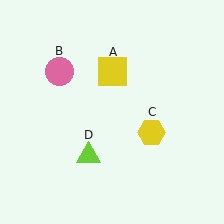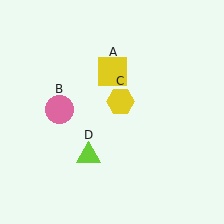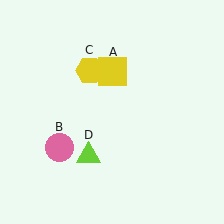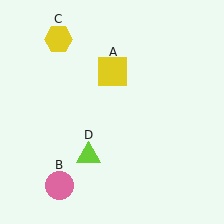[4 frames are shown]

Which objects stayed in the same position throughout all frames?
Yellow square (object A) and lime triangle (object D) remained stationary.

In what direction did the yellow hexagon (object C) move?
The yellow hexagon (object C) moved up and to the left.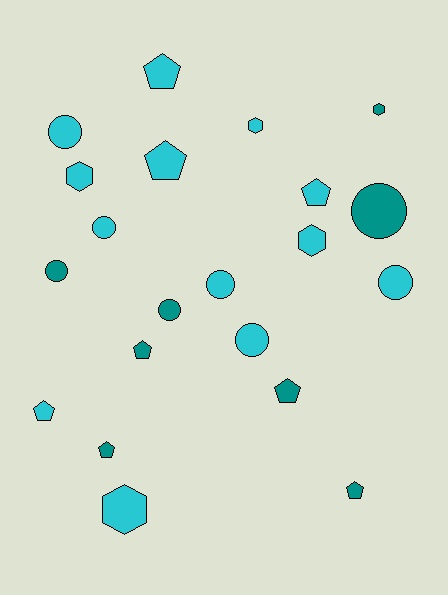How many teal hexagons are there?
There is 1 teal hexagon.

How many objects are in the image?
There are 21 objects.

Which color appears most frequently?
Cyan, with 13 objects.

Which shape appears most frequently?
Pentagon, with 8 objects.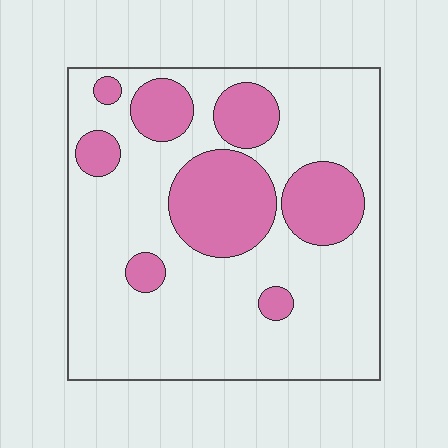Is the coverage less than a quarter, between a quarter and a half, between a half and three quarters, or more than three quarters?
Between a quarter and a half.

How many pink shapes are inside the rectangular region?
8.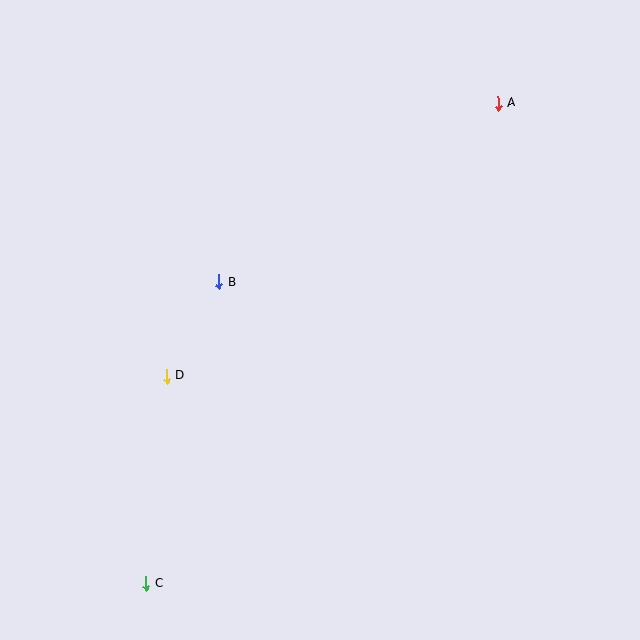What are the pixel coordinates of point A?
Point A is at (498, 103).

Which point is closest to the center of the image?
Point B at (219, 282) is closest to the center.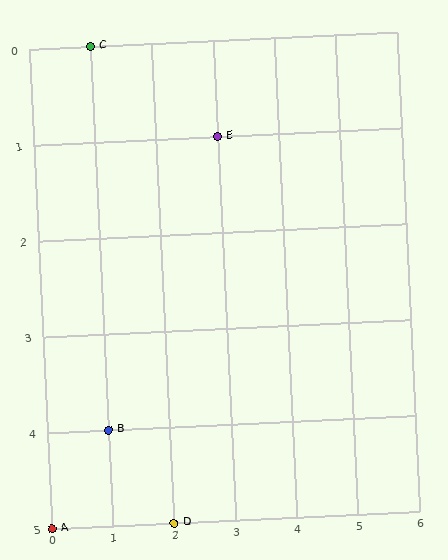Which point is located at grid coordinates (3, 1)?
Point E is at (3, 1).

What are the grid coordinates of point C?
Point C is at grid coordinates (1, 0).